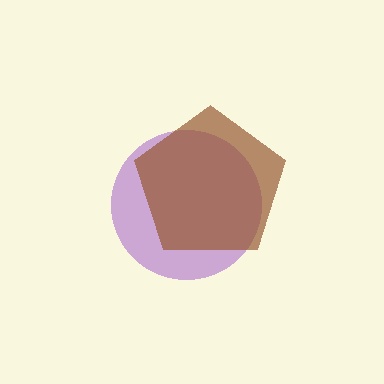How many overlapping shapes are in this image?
There are 2 overlapping shapes in the image.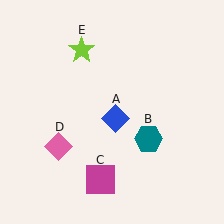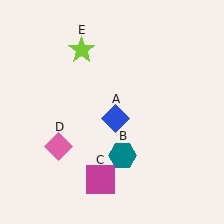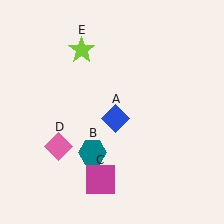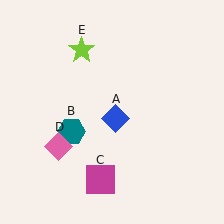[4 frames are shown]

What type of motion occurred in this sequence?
The teal hexagon (object B) rotated clockwise around the center of the scene.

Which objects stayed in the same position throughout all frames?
Blue diamond (object A) and magenta square (object C) and pink diamond (object D) and lime star (object E) remained stationary.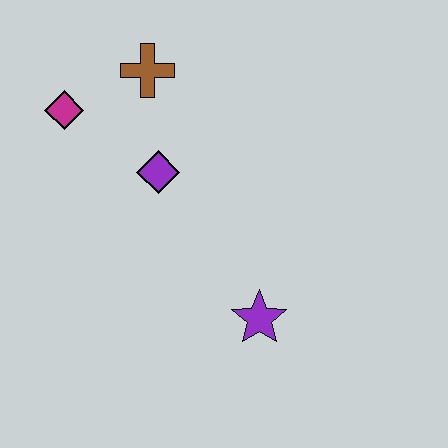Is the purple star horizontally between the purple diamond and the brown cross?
No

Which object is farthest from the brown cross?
The purple star is farthest from the brown cross.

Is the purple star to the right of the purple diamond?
Yes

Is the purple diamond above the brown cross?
No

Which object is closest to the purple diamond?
The brown cross is closest to the purple diamond.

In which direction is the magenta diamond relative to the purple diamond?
The magenta diamond is to the left of the purple diamond.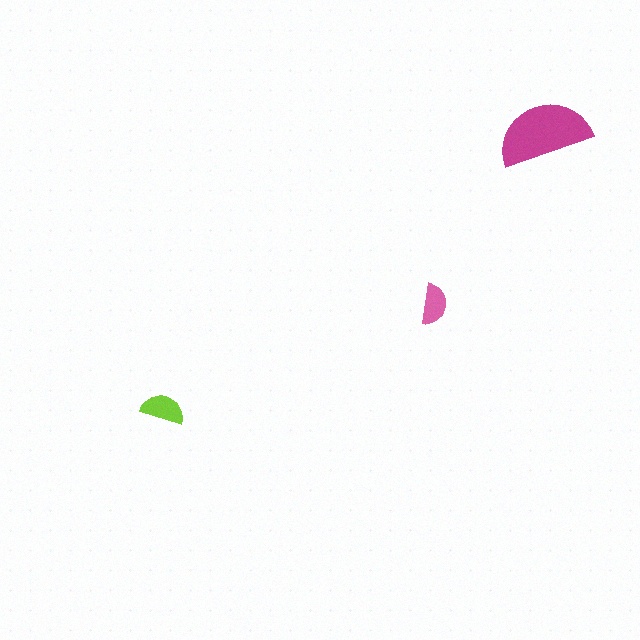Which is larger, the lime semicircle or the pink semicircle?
The lime one.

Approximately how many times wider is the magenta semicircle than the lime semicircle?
About 2 times wider.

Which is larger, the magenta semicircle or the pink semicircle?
The magenta one.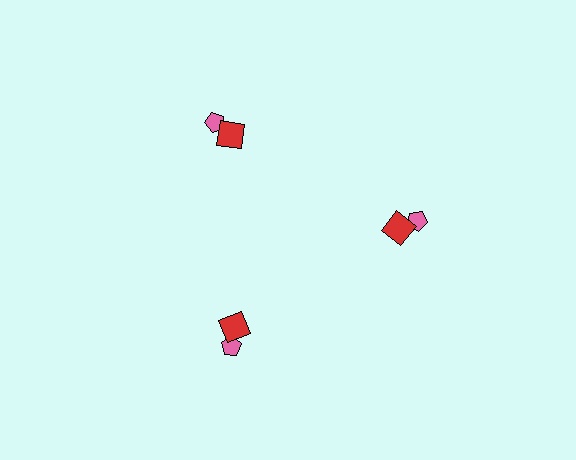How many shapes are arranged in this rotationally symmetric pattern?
There are 6 shapes, arranged in 3 groups of 2.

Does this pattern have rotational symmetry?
Yes, this pattern has 3-fold rotational symmetry. It looks the same after rotating 120 degrees around the center.